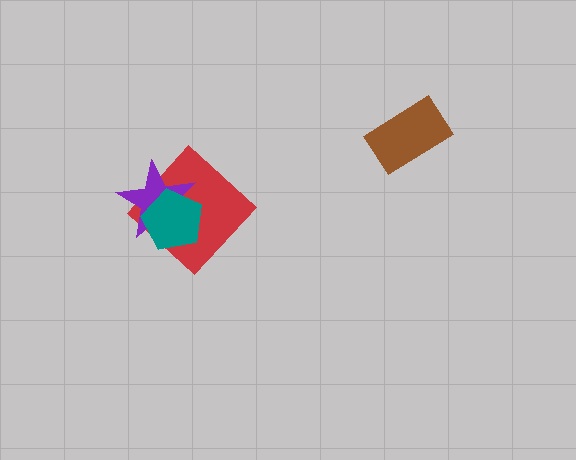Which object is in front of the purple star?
The teal pentagon is in front of the purple star.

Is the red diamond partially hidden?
Yes, it is partially covered by another shape.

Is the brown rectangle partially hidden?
No, no other shape covers it.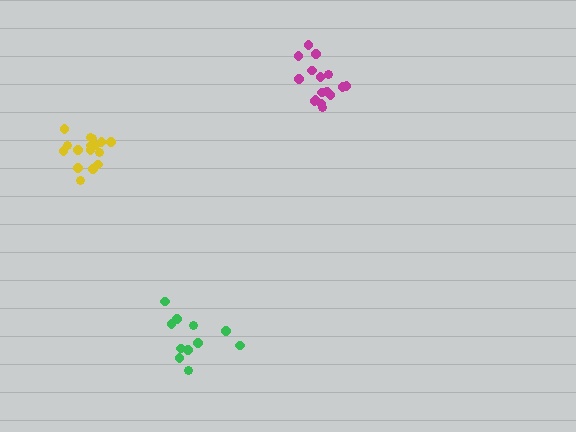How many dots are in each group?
Group 1: 16 dots, Group 2: 11 dots, Group 3: 16 dots (43 total).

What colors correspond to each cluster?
The clusters are colored: yellow, green, magenta.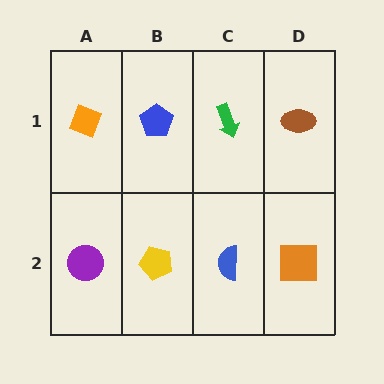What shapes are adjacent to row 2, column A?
An orange diamond (row 1, column A), a yellow pentagon (row 2, column B).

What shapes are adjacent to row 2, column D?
A brown ellipse (row 1, column D), a blue semicircle (row 2, column C).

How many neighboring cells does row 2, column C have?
3.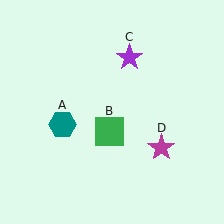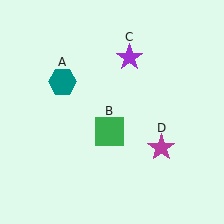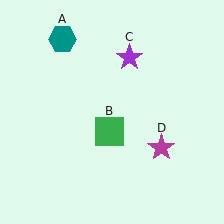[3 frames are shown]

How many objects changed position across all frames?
1 object changed position: teal hexagon (object A).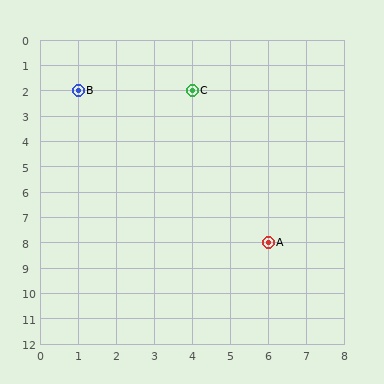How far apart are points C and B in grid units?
Points C and B are 3 columns apart.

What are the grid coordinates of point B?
Point B is at grid coordinates (1, 2).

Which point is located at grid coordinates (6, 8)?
Point A is at (6, 8).